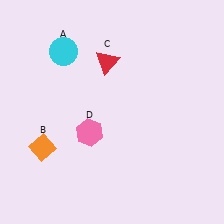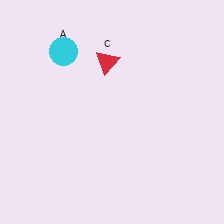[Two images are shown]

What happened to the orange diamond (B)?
The orange diamond (B) was removed in Image 2. It was in the bottom-left area of Image 1.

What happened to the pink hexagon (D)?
The pink hexagon (D) was removed in Image 2. It was in the bottom-left area of Image 1.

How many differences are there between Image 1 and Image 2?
There are 2 differences between the two images.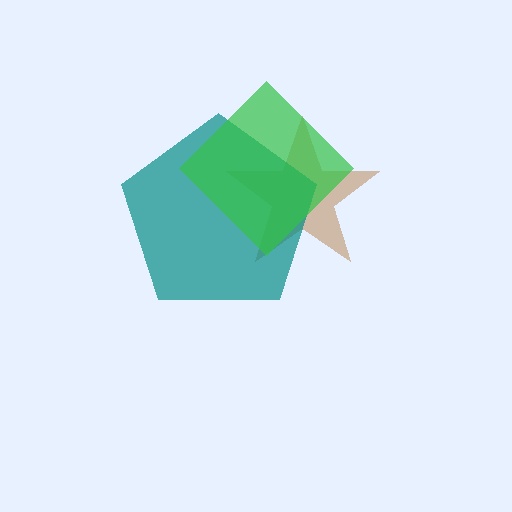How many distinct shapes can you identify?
There are 3 distinct shapes: a brown star, a teal pentagon, a green diamond.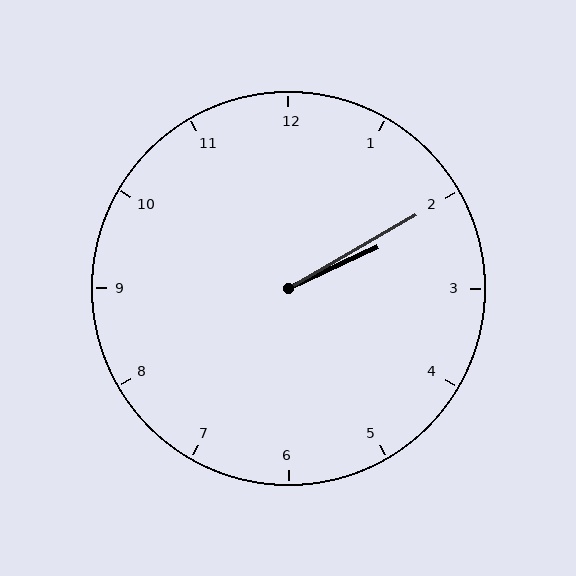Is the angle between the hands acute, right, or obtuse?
It is acute.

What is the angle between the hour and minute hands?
Approximately 5 degrees.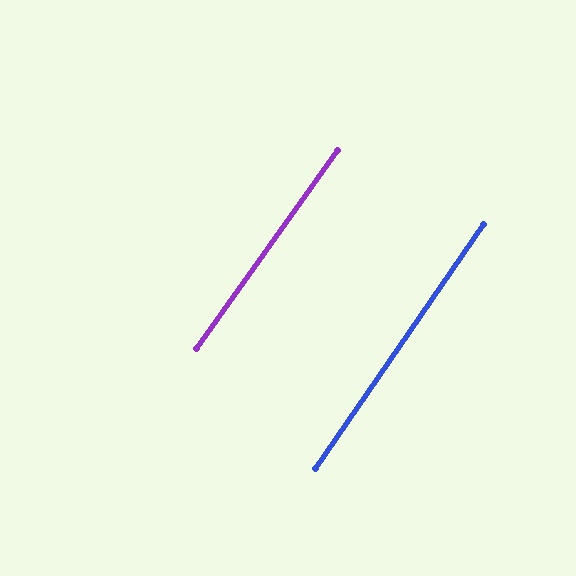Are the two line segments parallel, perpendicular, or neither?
Parallel — their directions differ by only 0.6°.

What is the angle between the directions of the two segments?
Approximately 1 degree.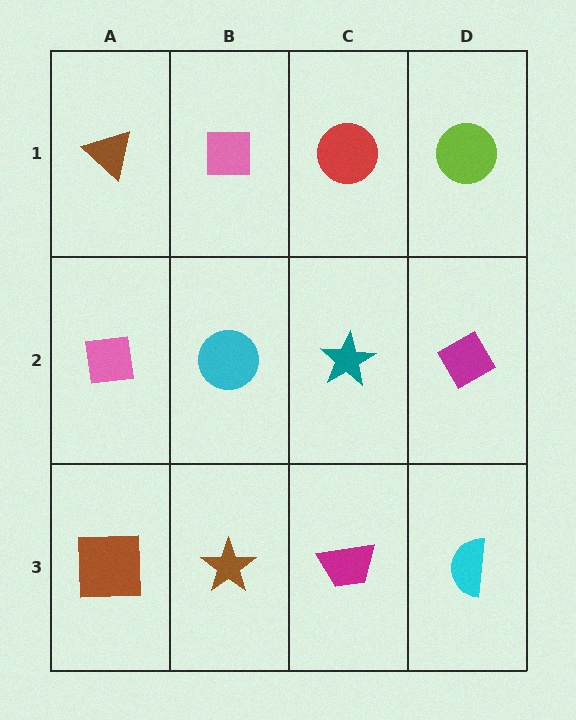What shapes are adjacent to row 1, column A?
A pink square (row 2, column A), a pink square (row 1, column B).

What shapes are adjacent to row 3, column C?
A teal star (row 2, column C), a brown star (row 3, column B), a cyan semicircle (row 3, column D).